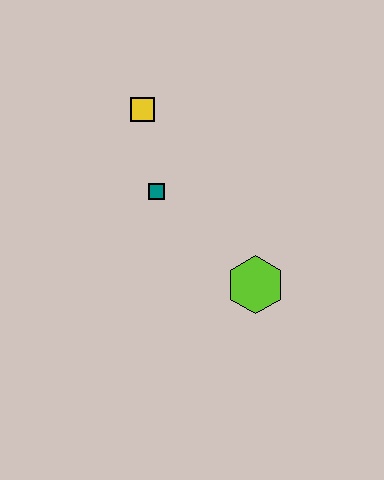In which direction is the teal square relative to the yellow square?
The teal square is below the yellow square.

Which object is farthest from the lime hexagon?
The yellow square is farthest from the lime hexagon.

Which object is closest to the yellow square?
The teal square is closest to the yellow square.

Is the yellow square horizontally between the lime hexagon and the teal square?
No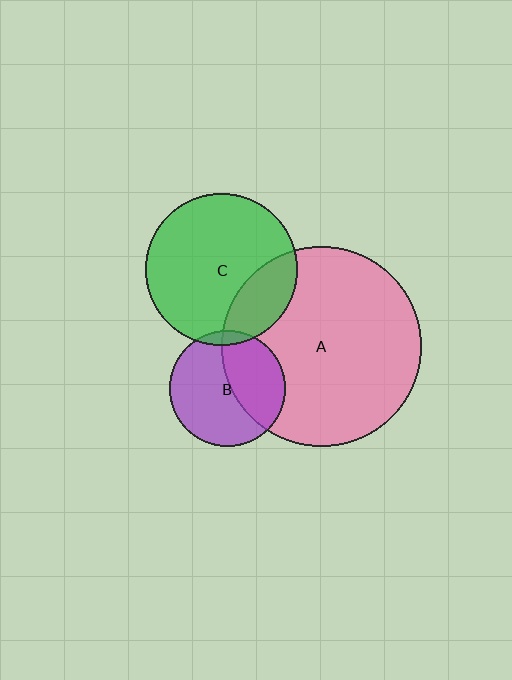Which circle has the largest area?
Circle A (pink).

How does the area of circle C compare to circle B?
Approximately 1.7 times.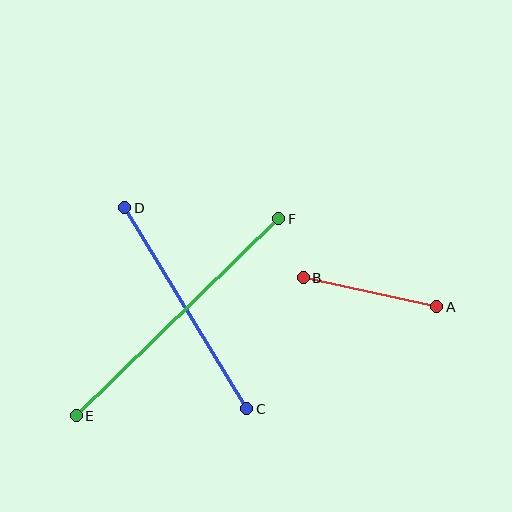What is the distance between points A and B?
The distance is approximately 137 pixels.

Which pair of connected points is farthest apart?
Points E and F are farthest apart.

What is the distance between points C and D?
The distance is approximately 235 pixels.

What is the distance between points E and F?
The distance is approximately 283 pixels.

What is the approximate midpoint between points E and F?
The midpoint is at approximately (178, 317) pixels.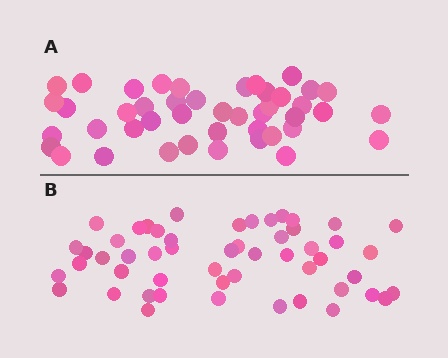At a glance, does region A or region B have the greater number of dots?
Region B (the bottom region) has more dots.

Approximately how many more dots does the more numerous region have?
Region B has roughly 8 or so more dots than region A.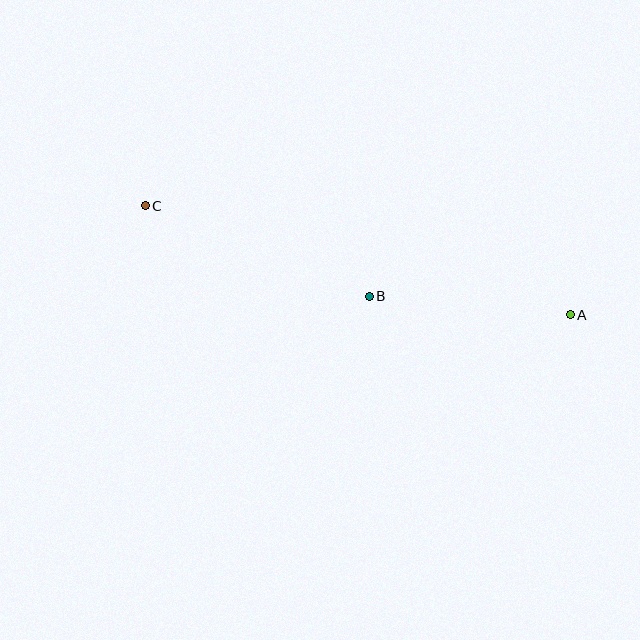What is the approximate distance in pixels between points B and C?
The distance between B and C is approximately 242 pixels.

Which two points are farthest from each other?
Points A and C are farthest from each other.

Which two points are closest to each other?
Points A and B are closest to each other.